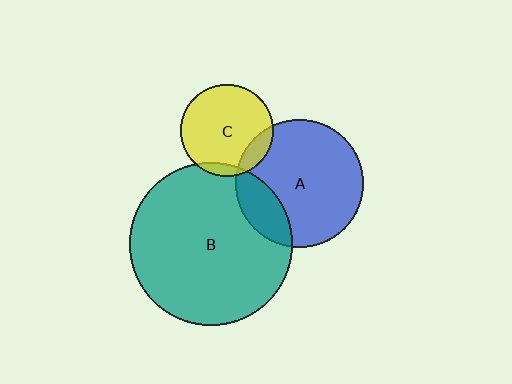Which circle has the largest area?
Circle B (teal).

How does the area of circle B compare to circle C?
Approximately 3.1 times.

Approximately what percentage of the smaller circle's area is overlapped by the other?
Approximately 15%.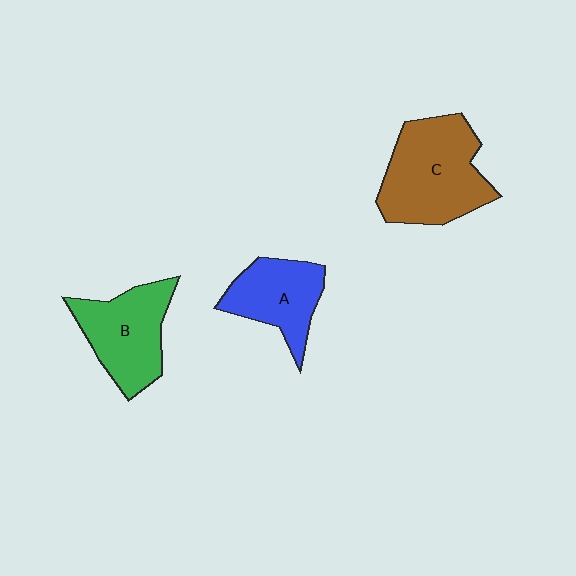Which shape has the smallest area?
Shape A (blue).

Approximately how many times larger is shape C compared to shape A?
Approximately 1.5 times.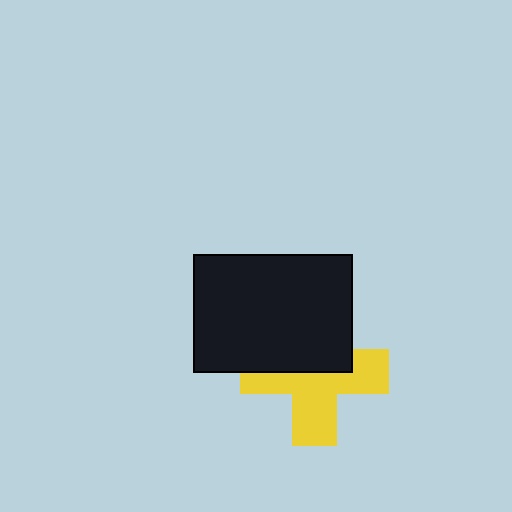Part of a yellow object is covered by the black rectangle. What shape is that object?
It is a cross.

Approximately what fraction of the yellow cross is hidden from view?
Roughly 45% of the yellow cross is hidden behind the black rectangle.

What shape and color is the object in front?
The object in front is a black rectangle.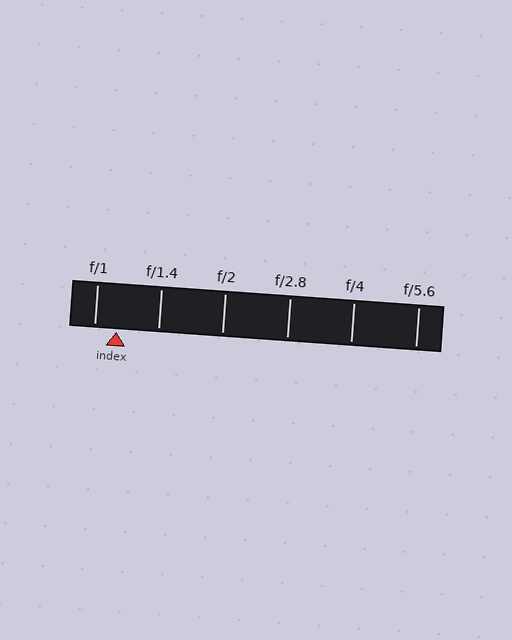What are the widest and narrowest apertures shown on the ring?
The widest aperture shown is f/1 and the narrowest is f/5.6.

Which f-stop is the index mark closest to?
The index mark is closest to f/1.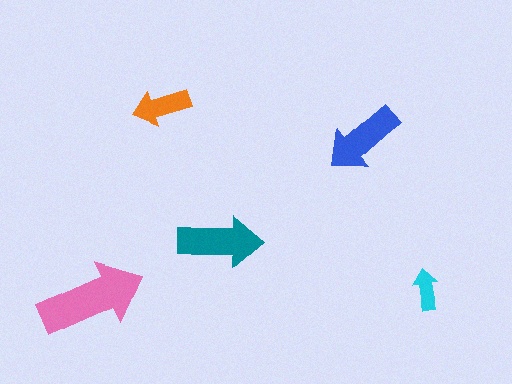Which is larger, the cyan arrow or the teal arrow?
The teal one.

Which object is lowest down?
The pink arrow is bottommost.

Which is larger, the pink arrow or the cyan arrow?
The pink one.